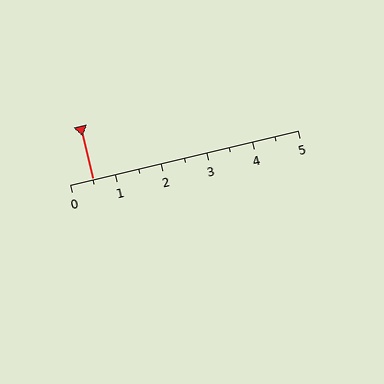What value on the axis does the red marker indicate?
The marker indicates approximately 0.5.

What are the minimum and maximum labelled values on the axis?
The axis runs from 0 to 5.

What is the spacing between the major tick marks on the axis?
The major ticks are spaced 1 apart.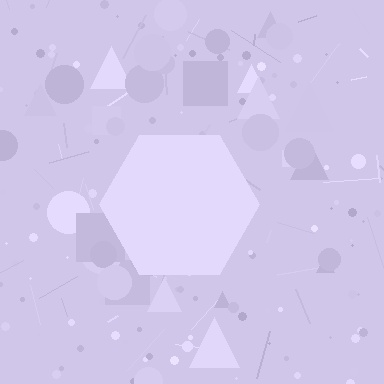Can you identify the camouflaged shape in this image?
The camouflaged shape is a hexagon.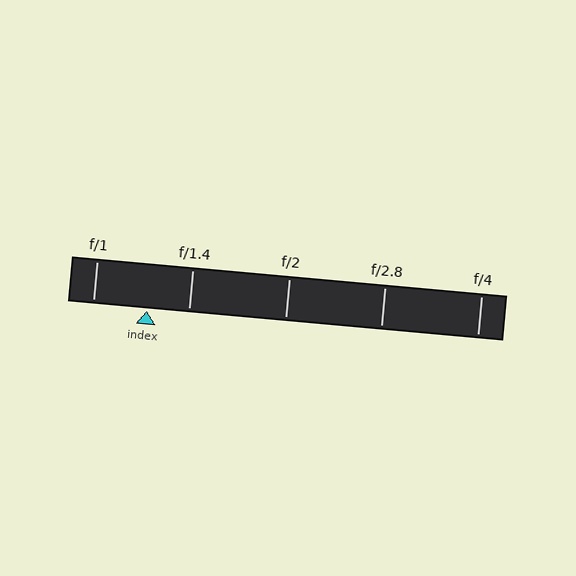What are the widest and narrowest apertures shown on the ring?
The widest aperture shown is f/1 and the narrowest is f/4.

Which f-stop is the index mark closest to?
The index mark is closest to f/1.4.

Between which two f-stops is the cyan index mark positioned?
The index mark is between f/1 and f/1.4.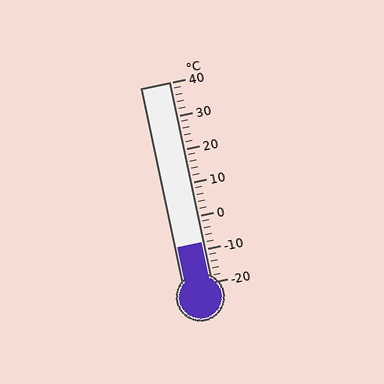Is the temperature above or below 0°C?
The temperature is below 0°C.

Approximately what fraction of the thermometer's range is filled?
The thermometer is filled to approximately 20% of its range.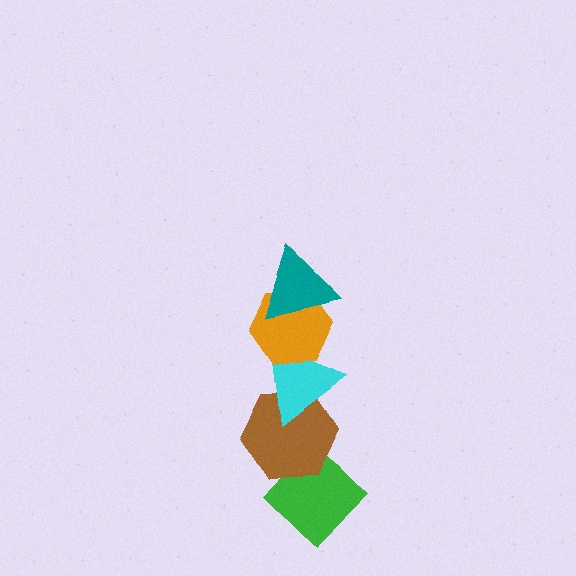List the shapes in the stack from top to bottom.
From top to bottom: the teal triangle, the orange hexagon, the cyan triangle, the brown hexagon, the green diamond.